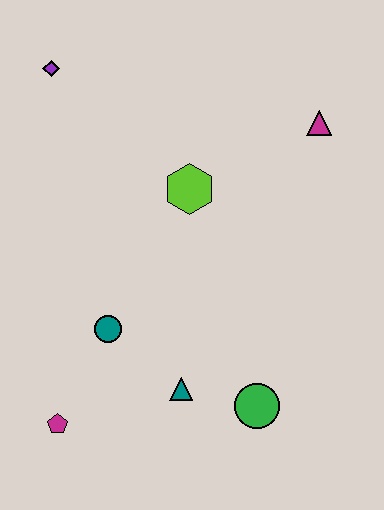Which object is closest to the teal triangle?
The green circle is closest to the teal triangle.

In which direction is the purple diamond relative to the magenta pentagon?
The purple diamond is above the magenta pentagon.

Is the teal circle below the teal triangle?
No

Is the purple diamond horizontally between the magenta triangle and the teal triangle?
No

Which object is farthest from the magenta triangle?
The magenta pentagon is farthest from the magenta triangle.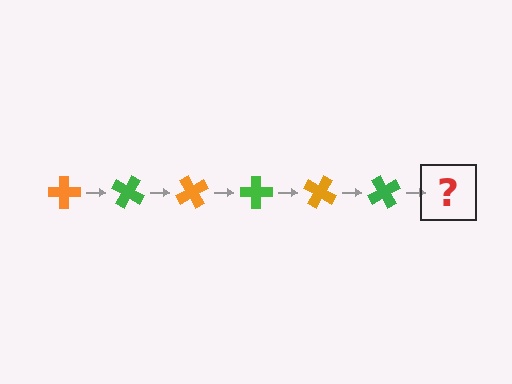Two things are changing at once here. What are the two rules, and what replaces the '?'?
The two rules are that it rotates 30 degrees each step and the color cycles through orange and green. The '?' should be an orange cross, rotated 180 degrees from the start.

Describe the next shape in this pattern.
It should be an orange cross, rotated 180 degrees from the start.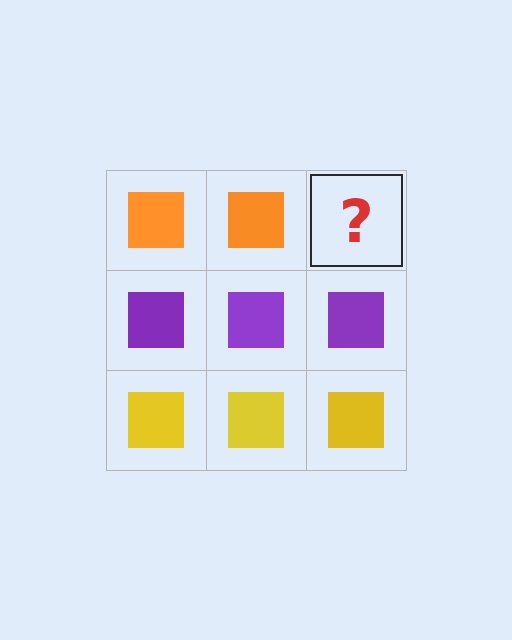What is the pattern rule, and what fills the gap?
The rule is that each row has a consistent color. The gap should be filled with an orange square.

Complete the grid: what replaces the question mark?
The question mark should be replaced with an orange square.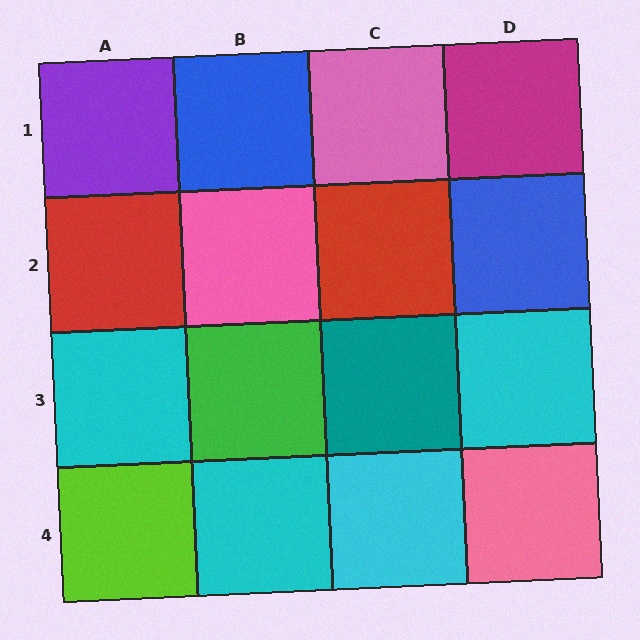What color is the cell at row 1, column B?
Blue.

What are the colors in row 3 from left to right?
Cyan, green, teal, cyan.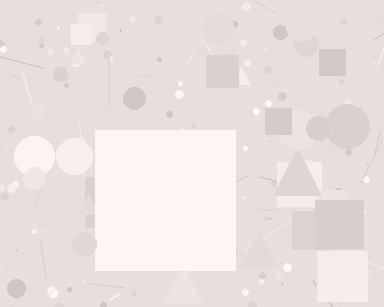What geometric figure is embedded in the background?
A square is embedded in the background.